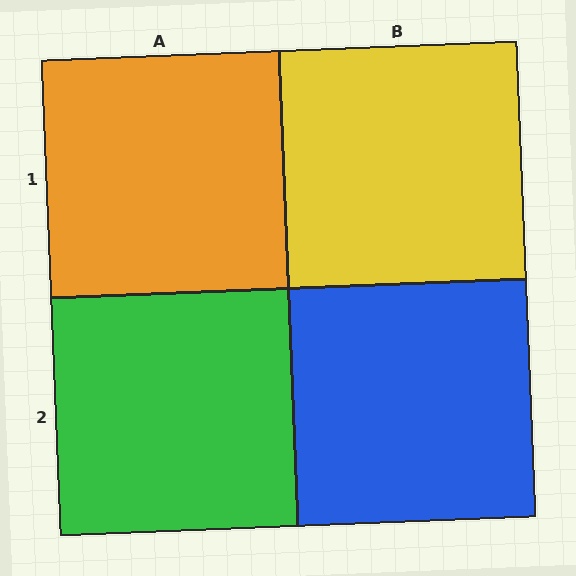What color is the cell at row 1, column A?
Orange.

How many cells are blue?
1 cell is blue.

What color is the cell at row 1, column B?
Yellow.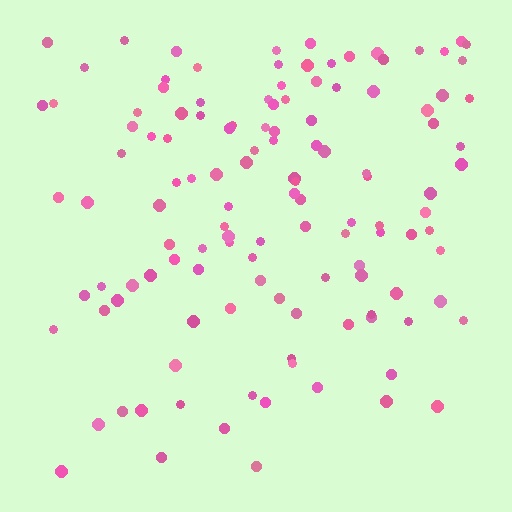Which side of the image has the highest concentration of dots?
The top.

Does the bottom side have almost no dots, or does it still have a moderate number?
Still a moderate number, just noticeably fewer than the top.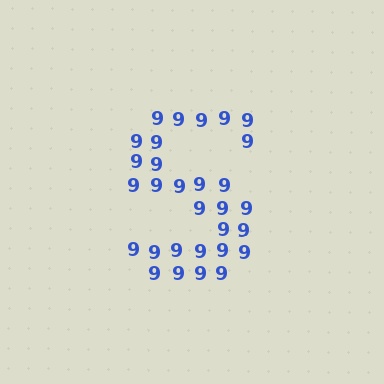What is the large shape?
The large shape is the letter S.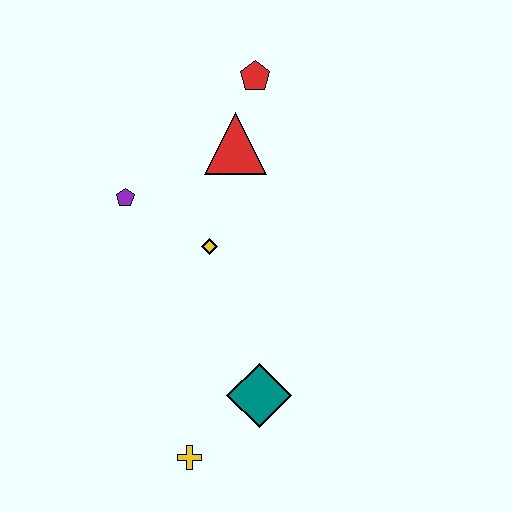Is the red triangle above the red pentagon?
No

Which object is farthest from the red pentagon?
The yellow cross is farthest from the red pentagon.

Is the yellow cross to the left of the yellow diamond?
Yes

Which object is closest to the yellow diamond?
The purple pentagon is closest to the yellow diamond.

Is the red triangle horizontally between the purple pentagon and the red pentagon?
Yes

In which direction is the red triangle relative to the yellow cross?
The red triangle is above the yellow cross.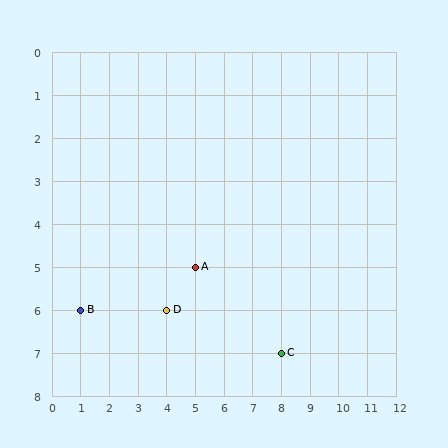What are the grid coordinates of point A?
Point A is at grid coordinates (5, 5).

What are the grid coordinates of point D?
Point D is at grid coordinates (4, 6).